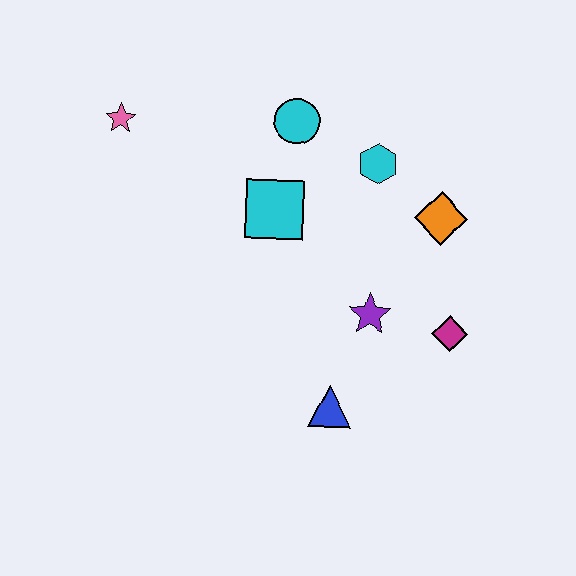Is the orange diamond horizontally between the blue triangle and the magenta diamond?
Yes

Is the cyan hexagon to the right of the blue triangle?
Yes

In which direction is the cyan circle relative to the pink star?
The cyan circle is to the right of the pink star.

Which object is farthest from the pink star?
The magenta diamond is farthest from the pink star.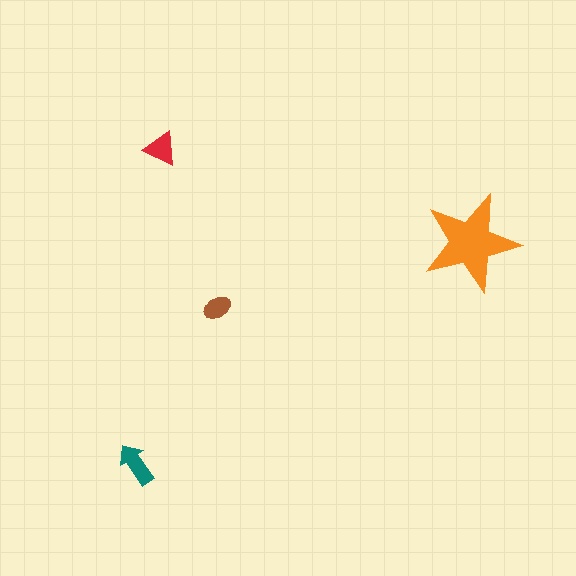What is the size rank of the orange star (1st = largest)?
1st.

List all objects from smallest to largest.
The brown ellipse, the red triangle, the teal arrow, the orange star.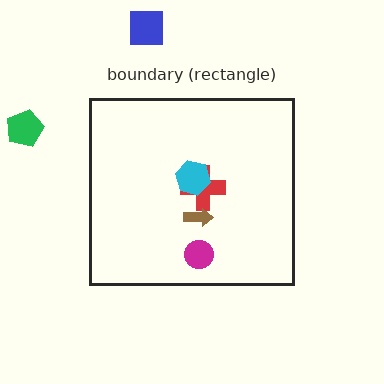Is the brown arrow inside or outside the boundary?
Inside.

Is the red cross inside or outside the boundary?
Inside.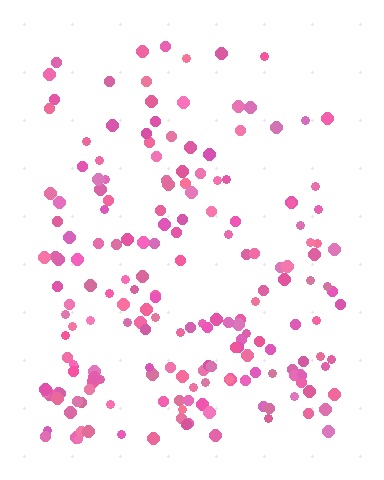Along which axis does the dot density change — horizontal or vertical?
Vertical.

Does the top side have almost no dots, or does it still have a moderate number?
Still a moderate number, just noticeably fewer than the bottom.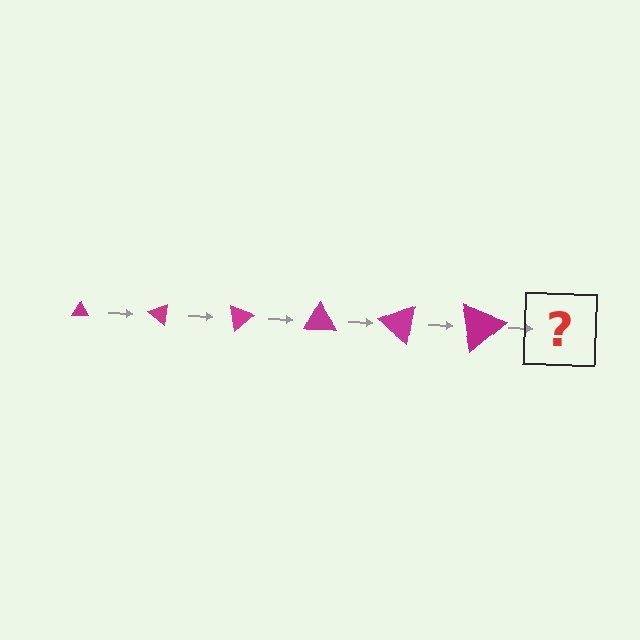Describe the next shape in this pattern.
It should be a triangle, larger than the previous one and rotated 240 degrees from the start.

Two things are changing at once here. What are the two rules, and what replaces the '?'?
The two rules are that the triangle grows larger each step and it rotates 40 degrees each step. The '?' should be a triangle, larger than the previous one and rotated 240 degrees from the start.